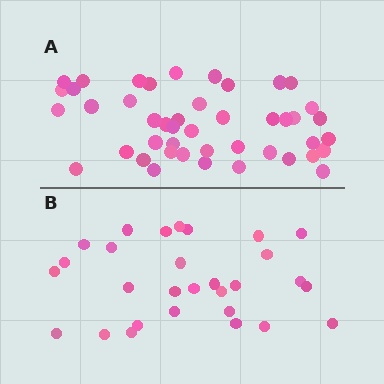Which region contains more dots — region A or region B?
Region A (the top region) has more dots.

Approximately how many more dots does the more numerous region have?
Region A has approximately 15 more dots than region B.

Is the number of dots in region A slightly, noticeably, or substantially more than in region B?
Region A has substantially more. The ratio is roughly 1.6 to 1.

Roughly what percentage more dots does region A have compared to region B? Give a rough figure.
About 55% more.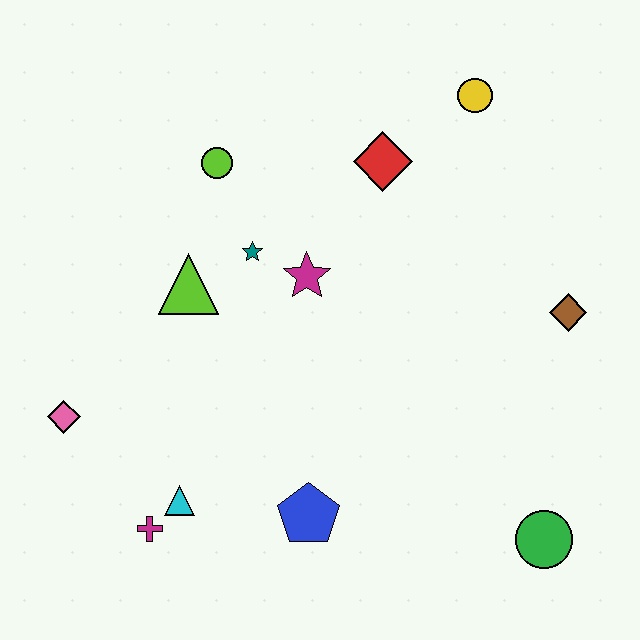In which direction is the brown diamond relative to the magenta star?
The brown diamond is to the right of the magenta star.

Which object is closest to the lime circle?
The teal star is closest to the lime circle.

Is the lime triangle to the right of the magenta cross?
Yes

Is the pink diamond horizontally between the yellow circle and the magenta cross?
No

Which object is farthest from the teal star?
The green circle is farthest from the teal star.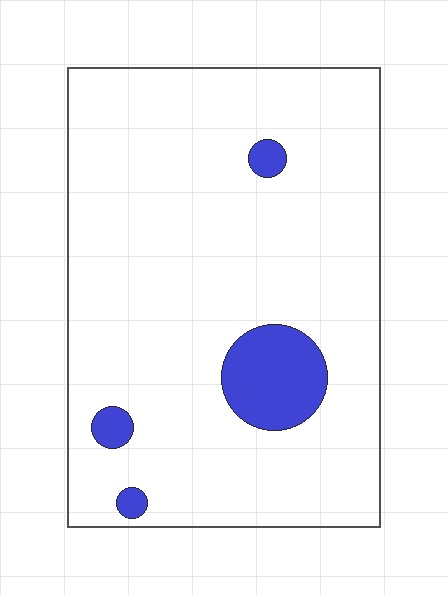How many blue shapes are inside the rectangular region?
4.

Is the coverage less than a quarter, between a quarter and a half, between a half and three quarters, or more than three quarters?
Less than a quarter.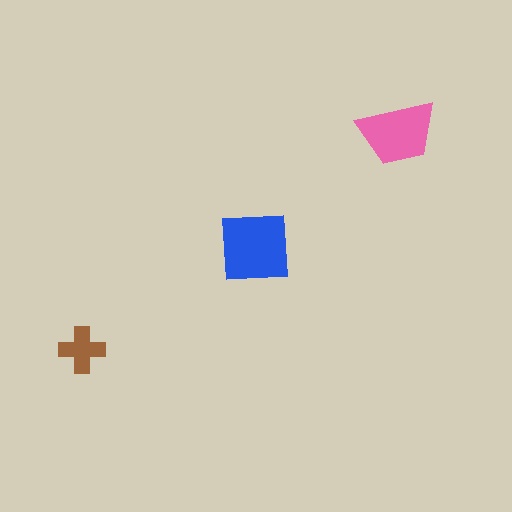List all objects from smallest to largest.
The brown cross, the pink trapezoid, the blue square.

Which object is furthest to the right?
The pink trapezoid is rightmost.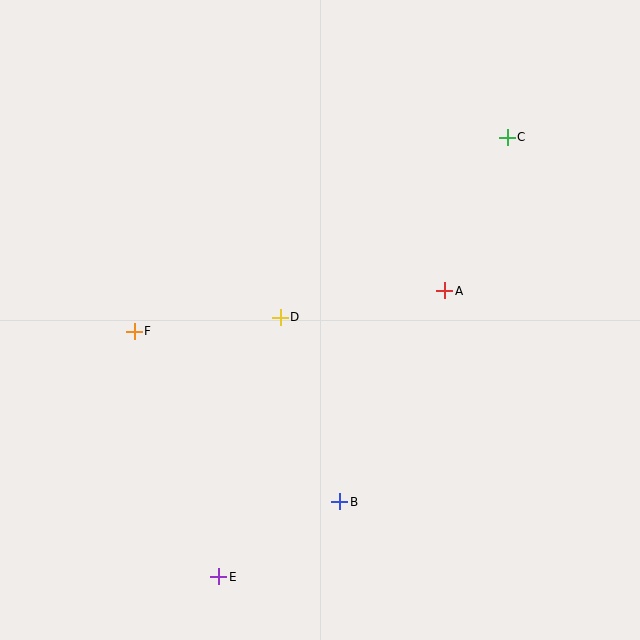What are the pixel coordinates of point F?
Point F is at (134, 331).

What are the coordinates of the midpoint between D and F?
The midpoint between D and F is at (207, 324).